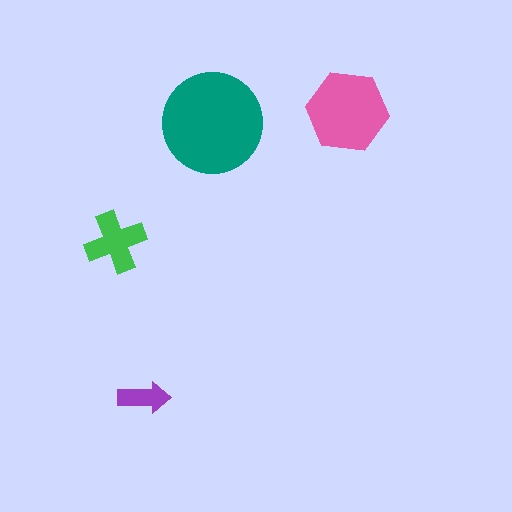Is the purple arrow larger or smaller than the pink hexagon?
Smaller.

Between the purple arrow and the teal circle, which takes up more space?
The teal circle.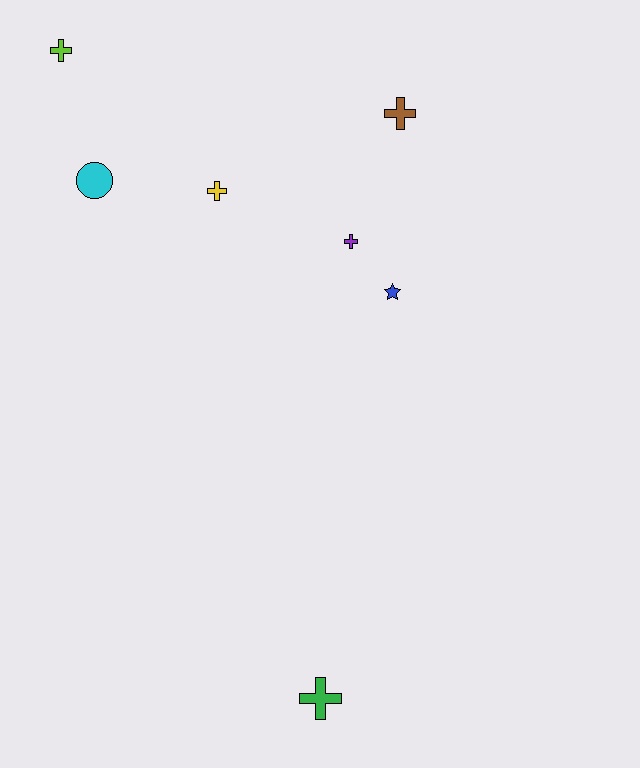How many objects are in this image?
There are 7 objects.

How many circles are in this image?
There is 1 circle.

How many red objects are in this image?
There are no red objects.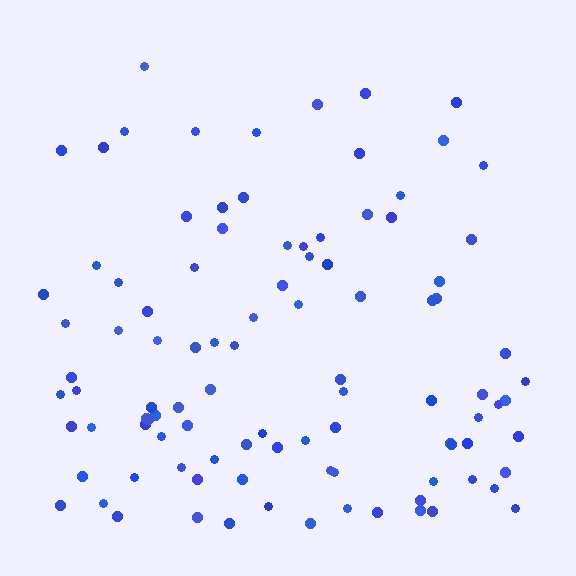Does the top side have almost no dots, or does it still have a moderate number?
Still a moderate number, just noticeably fewer than the bottom.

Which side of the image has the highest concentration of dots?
The bottom.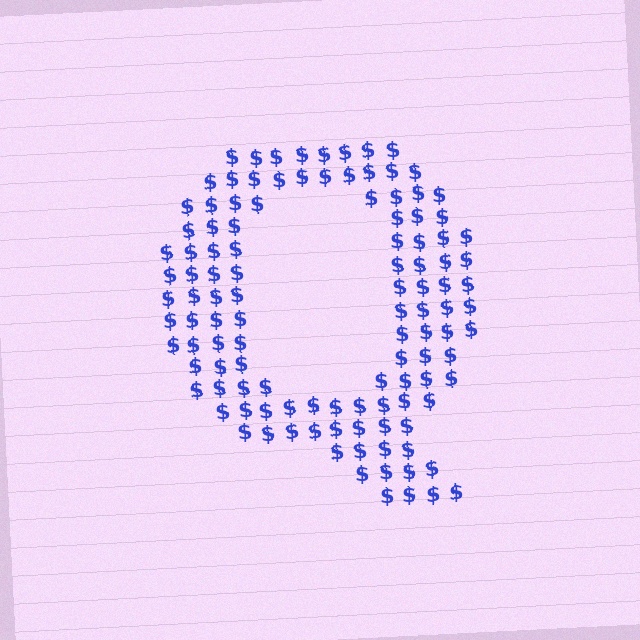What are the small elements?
The small elements are dollar signs.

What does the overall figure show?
The overall figure shows the letter Q.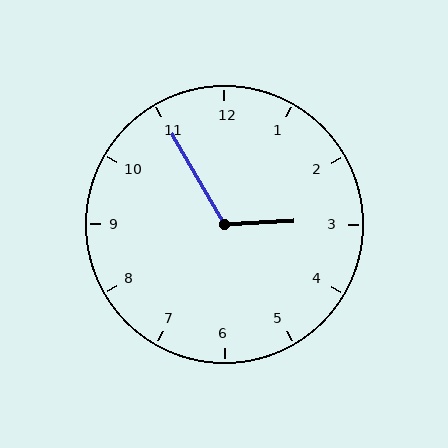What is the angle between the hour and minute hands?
Approximately 118 degrees.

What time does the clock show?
2:55.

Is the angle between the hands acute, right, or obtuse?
It is obtuse.